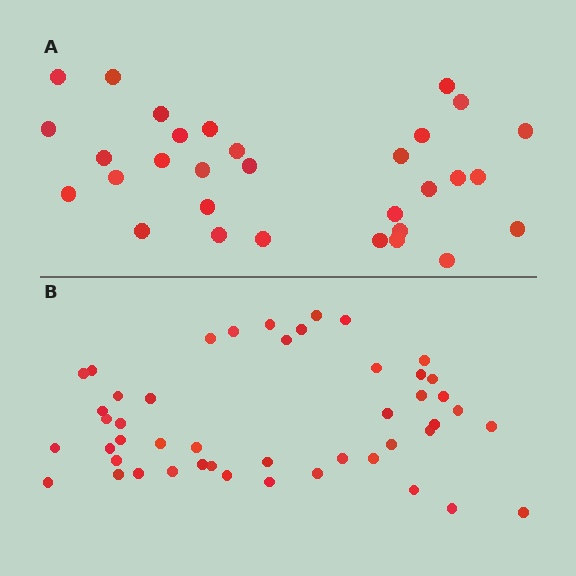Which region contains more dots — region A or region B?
Region B (the bottom region) has more dots.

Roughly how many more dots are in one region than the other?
Region B has approximately 15 more dots than region A.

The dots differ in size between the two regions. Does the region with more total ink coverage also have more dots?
No. Region A has more total ink coverage because its dots are larger, but region B actually contains more individual dots. Total area can be misleading — the number of items is what matters here.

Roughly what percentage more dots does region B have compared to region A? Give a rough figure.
About 50% more.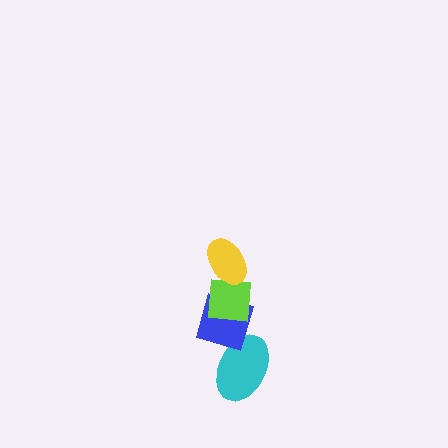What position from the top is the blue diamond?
The blue diamond is 3rd from the top.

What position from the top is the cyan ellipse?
The cyan ellipse is 4th from the top.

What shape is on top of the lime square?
The yellow ellipse is on top of the lime square.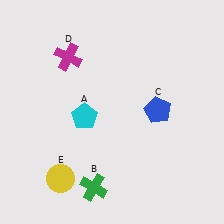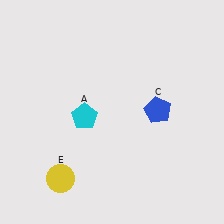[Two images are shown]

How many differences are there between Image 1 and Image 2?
There are 2 differences between the two images.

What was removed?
The green cross (B), the magenta cross (D) were removed in Image 2.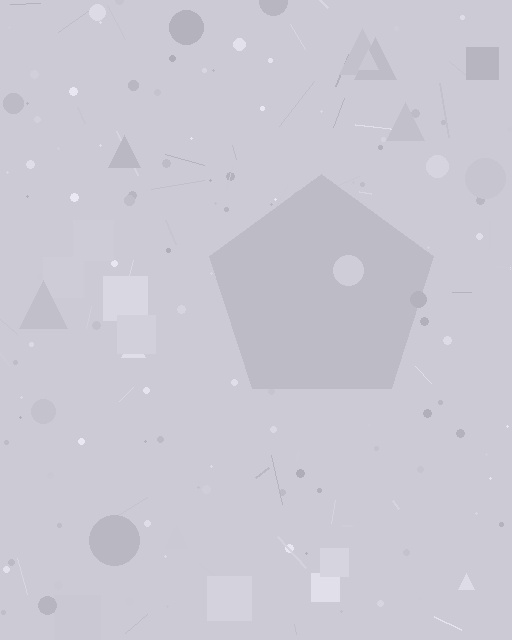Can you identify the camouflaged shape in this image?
The camouflaged shape is a pentagon.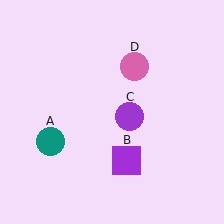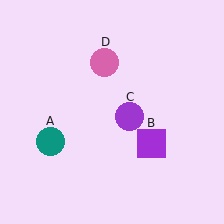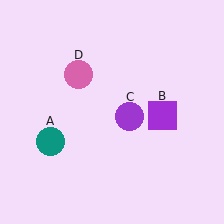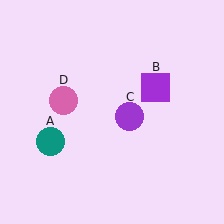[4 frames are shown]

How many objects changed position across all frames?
2 objects changed position: purple square (object B), pink circle (object D).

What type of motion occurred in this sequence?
The purple square (object B), pink circle (object D) rotated counterclockwise around the center of the scene.